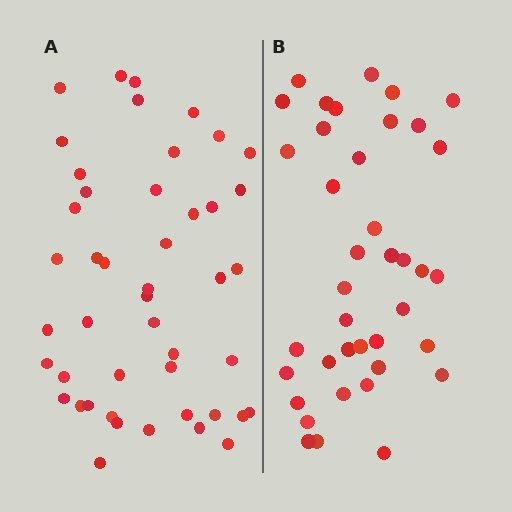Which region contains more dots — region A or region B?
Region A (the left region) has more dots.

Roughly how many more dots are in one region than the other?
Region A has roughly 8 or so more dots than region B.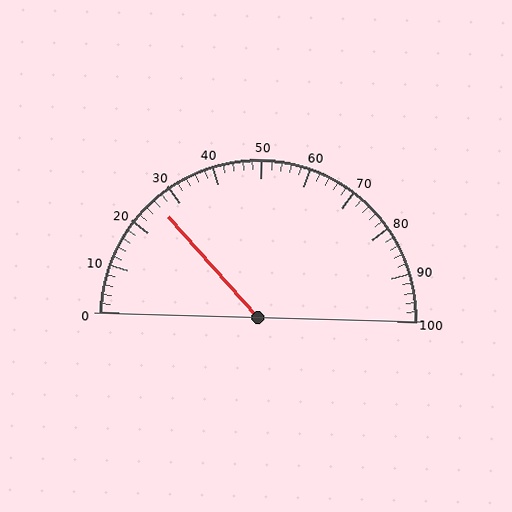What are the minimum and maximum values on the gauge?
The gauge ranges from 0 to 100.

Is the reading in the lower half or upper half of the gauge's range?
The reading is in the lower half of the range (0 to 100).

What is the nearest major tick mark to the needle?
The nearest major tick mark is 30.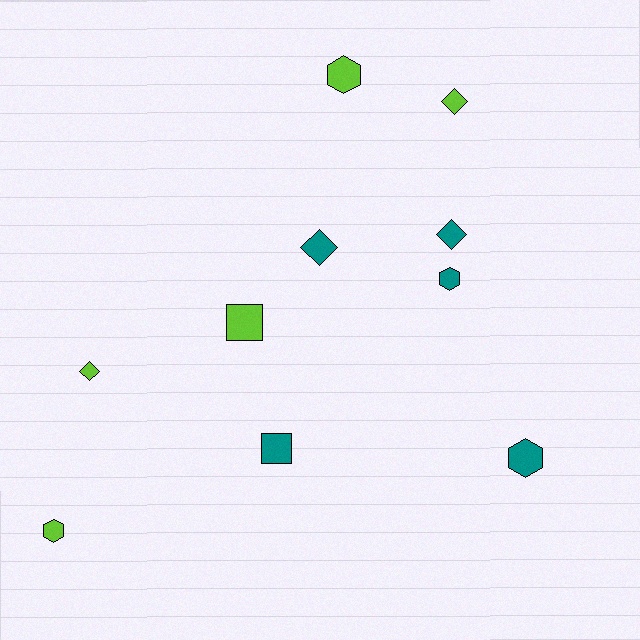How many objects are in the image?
There are 10 objects.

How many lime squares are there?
There is 1 lime square.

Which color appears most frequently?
Teal, with 5 objects.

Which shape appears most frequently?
Diamond, with 4 objects.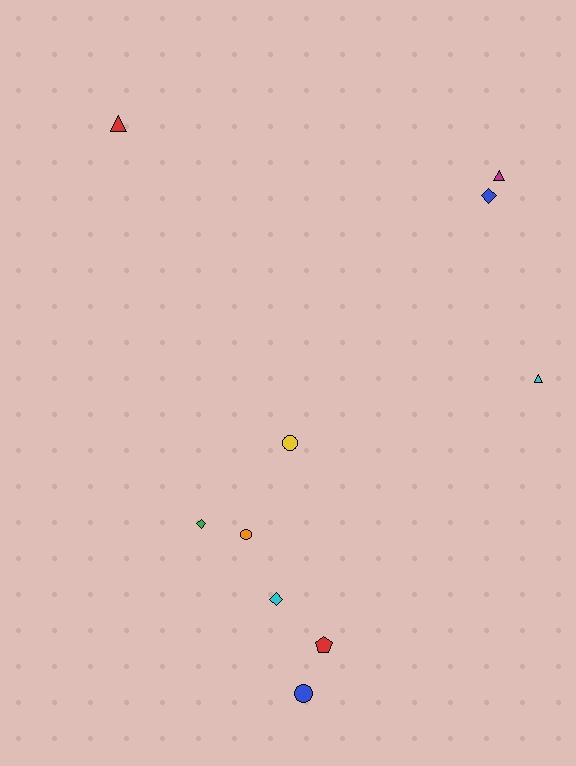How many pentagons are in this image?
There is 1 pentagon.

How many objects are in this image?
There are 10 objects.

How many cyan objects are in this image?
There are 2 cyan objects.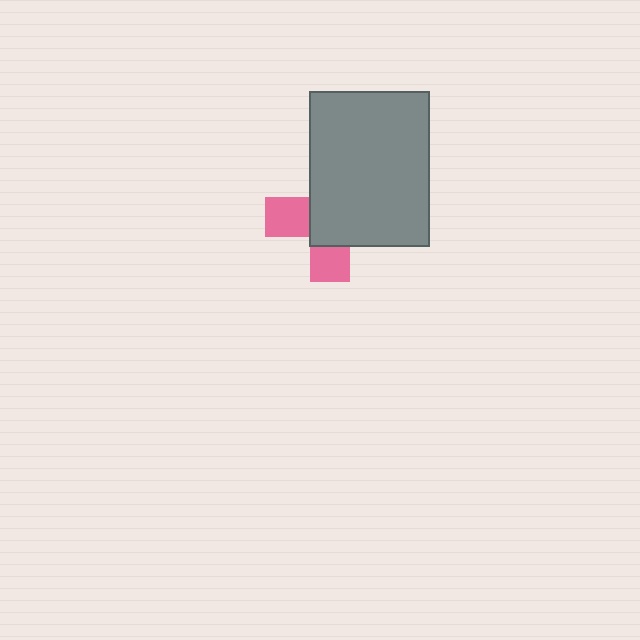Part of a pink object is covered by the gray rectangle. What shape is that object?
It is a cross.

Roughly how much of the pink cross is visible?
A small part of it is visible (roughly 35%).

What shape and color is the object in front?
The object in front is a gray rectangle.